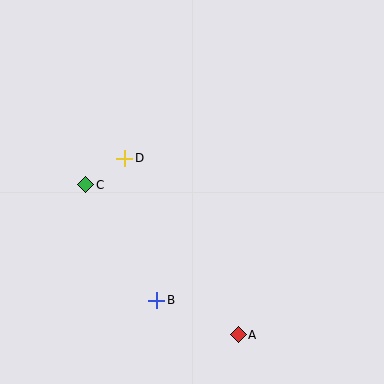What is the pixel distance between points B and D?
The distance between B and D is 146 pixels.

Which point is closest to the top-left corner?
Point D is closest to the top-left corner.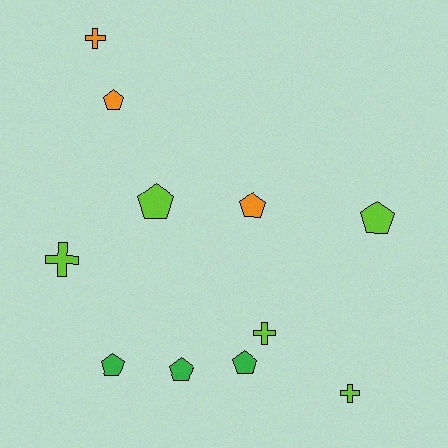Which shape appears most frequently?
Pentagon, with 7 objects.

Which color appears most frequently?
Lime, with 5 objects.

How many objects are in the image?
There are 11 objects.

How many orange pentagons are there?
There are 2 orange pentagons.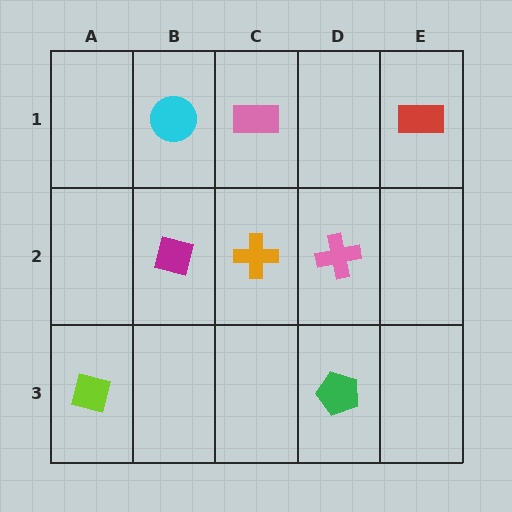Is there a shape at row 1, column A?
No, that cell is empty.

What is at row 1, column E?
A red rectangle.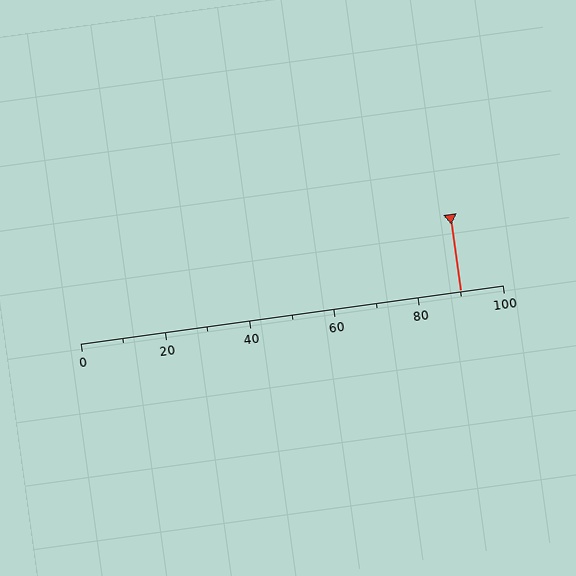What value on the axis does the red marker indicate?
The marker indicates approximately 90.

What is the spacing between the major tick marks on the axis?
The major ticks are spaced 20 apart.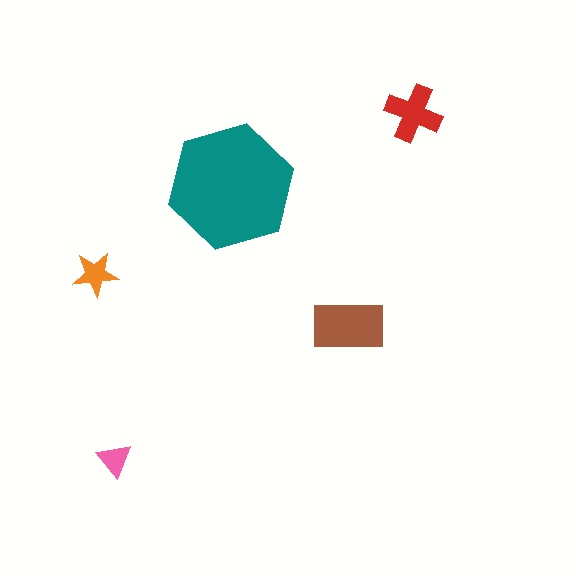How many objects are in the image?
There are 5 objects in the image.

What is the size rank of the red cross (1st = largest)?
3rd.